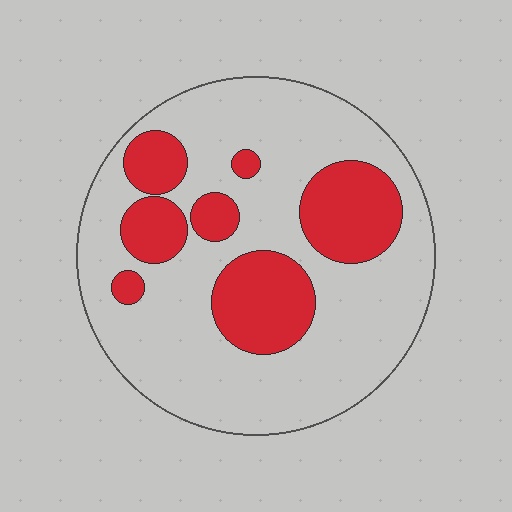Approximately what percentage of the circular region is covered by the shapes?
Approximately 25%.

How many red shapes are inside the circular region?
7.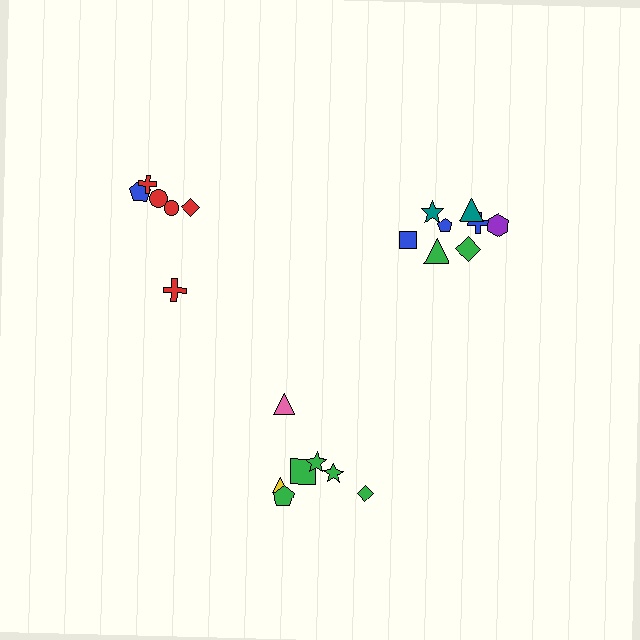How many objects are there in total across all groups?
There are 21 objects.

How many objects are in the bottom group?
There are 7 objects.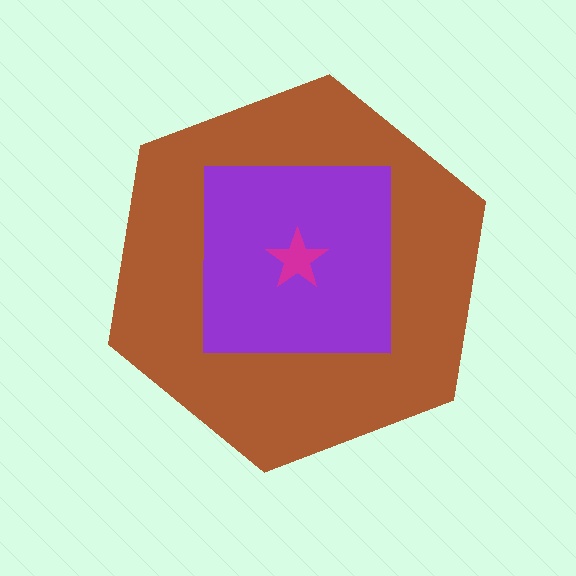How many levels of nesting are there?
3.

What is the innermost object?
The magenta star.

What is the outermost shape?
The brown hexagon.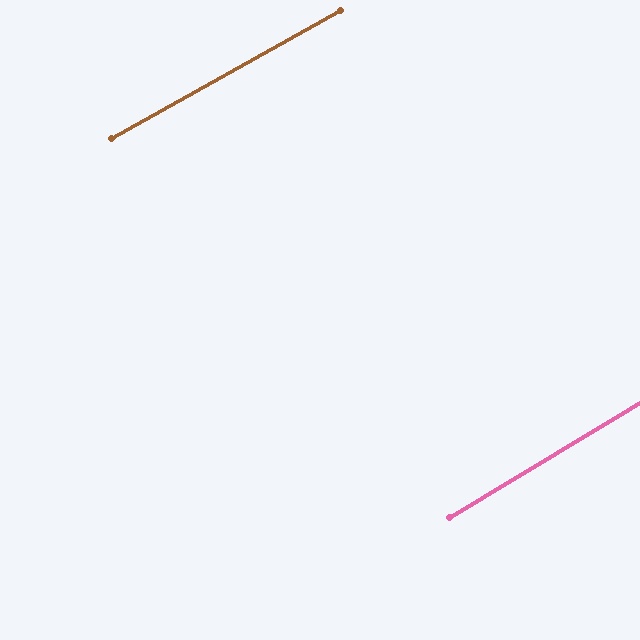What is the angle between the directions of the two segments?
Approximately 2 degrees.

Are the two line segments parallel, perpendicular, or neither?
Parallel — their directions differ by only 1.9°.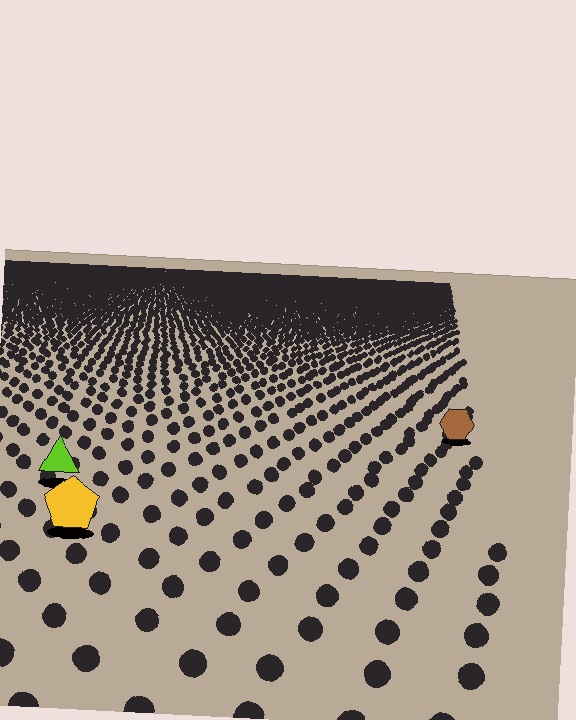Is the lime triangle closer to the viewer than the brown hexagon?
Yes. The lime triangle is closer — you can tell from the texture gradient: the ground texture is coarser near it.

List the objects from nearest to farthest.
From nearest to farthest: the yellow pentagon, the lime triangle, the brown hexagon.